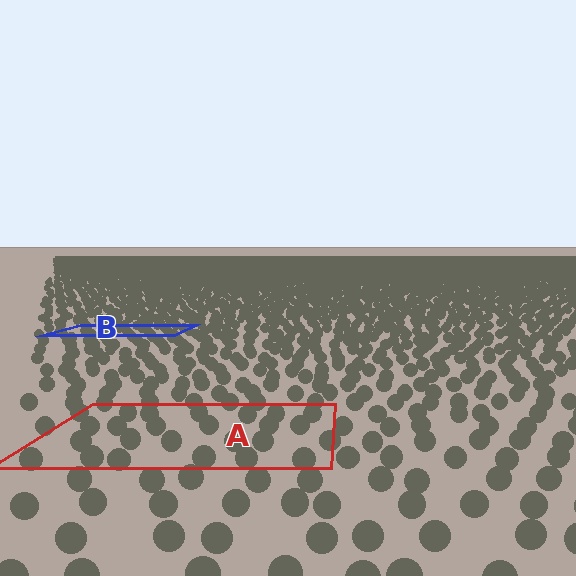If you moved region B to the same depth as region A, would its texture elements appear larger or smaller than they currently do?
They would appear larger. At a closer depth, the same texture elements are projected at a bigger on-screen size.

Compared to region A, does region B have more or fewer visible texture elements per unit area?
Region B has more texture elements per unit area — they are packed more densely because it is farther away.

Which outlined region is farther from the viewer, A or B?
Region B is farther from the viewer — the texture elements inside it appear smaller and more densely packed.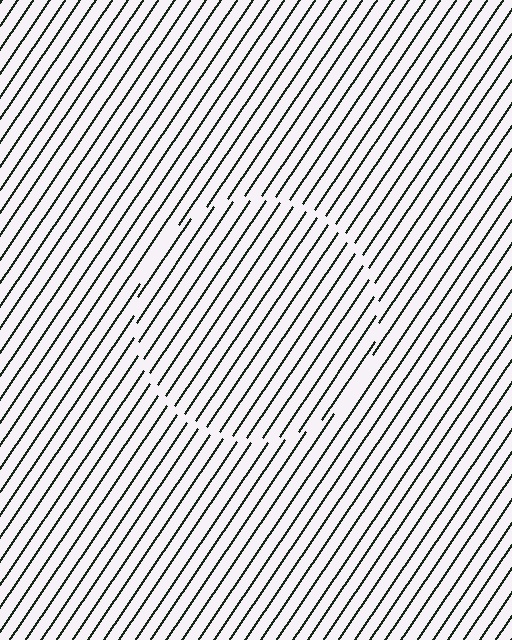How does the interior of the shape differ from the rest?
The interior of the shape contains the same grating, shifted by half a period — the contour is defined by the phase discontinuity where line-ends from the inner and outer gratings abut.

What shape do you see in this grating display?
An illusory circle. The interior of the shape contains the same grating, shifted by half a period — the contour is defined by the phase discontinuity where line-ends from the inner and outer gratings abut.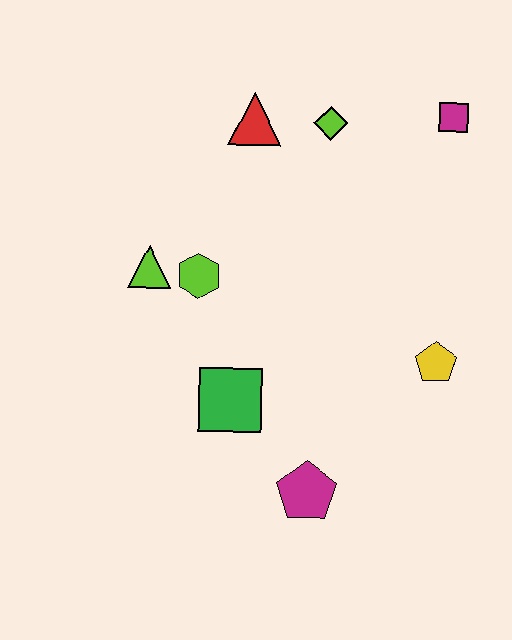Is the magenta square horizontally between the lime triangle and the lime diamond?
No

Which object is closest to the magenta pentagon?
The green square is closest to the magenta pentagon.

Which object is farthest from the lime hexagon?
The magenta square is farthest from the lime hexagon.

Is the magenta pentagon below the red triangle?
Yes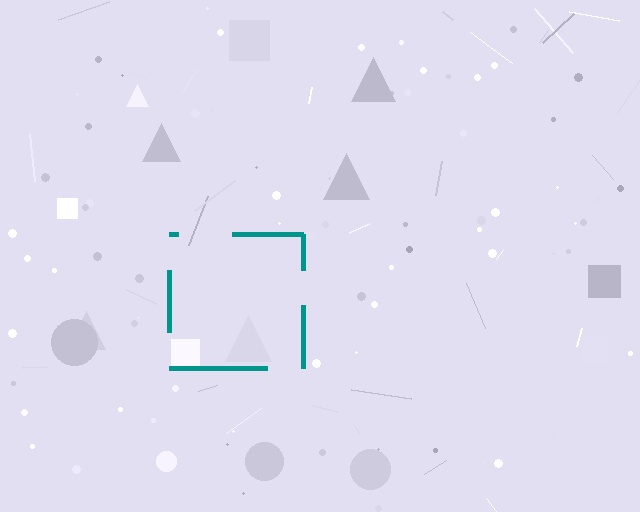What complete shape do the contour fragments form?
The contour fragments form a square.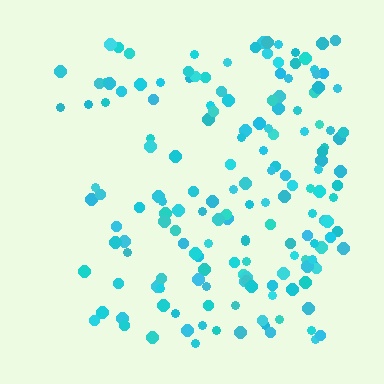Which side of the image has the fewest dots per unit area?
The left.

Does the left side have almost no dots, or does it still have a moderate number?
Still a moderate number, just noticeably fewer than the right.